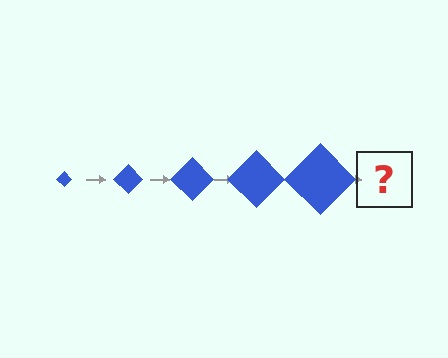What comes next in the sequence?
The next element should be a blue diamond, larger than the previous one.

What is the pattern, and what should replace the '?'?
The pattern is that the diamond gets progressively larger each step. The '?' should be a blue diamond, larger than the previous one.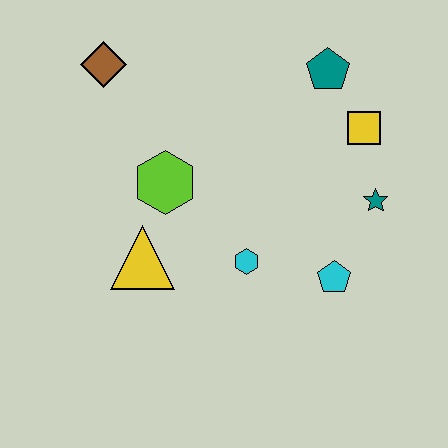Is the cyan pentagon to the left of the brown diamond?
No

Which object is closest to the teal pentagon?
The yellow square is closest to the teal pentagon.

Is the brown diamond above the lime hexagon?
Yes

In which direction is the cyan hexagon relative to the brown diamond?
The cyan hexagon is below the brown diamond.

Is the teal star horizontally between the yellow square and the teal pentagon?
No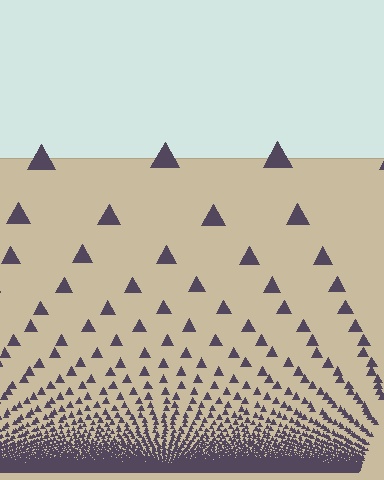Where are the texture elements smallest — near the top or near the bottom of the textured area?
Near the bottom.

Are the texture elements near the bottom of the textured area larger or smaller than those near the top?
Smaller. The gradient is inverted — elements near the bottom are smaller and denser.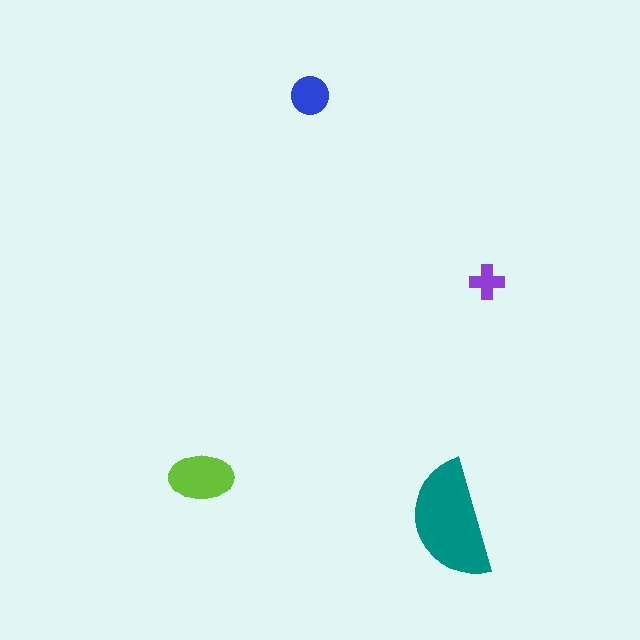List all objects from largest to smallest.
The teal semicircle, the lime ellipse, the blue circle, the purple cross.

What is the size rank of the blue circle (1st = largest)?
3rd.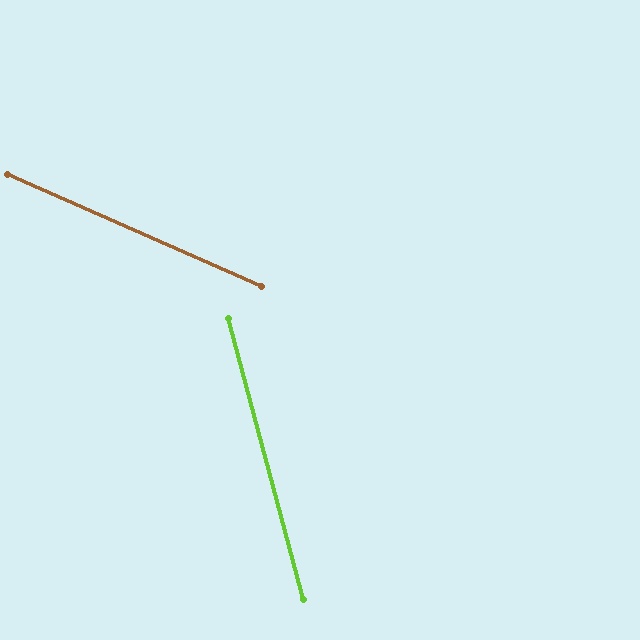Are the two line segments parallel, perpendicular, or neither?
Neither parallel nor perpendicular — they differ by about 51°.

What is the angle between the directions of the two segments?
Approximately 51 degrees.